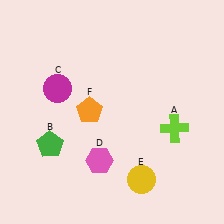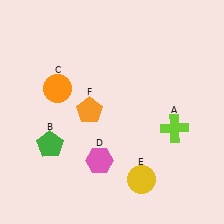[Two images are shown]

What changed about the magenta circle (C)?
In Image 1, C is magenta. In Image 2, it changed to orange.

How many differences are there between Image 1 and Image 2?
There is 1 difference between the two images.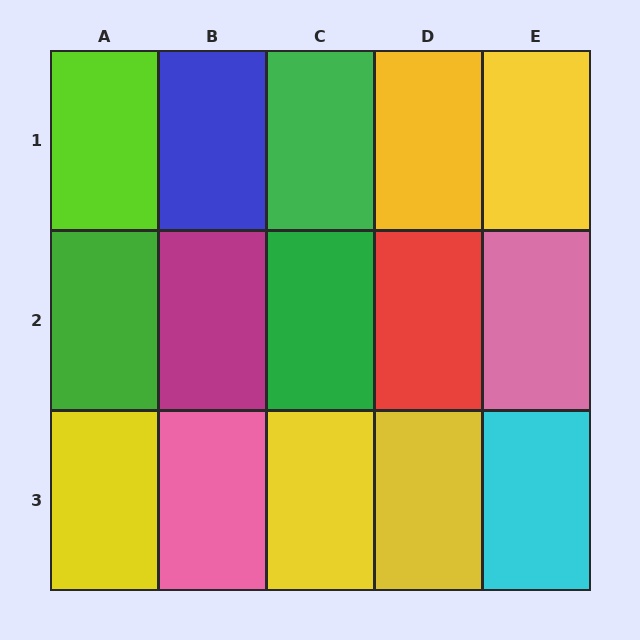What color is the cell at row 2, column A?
Green.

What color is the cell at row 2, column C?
Green.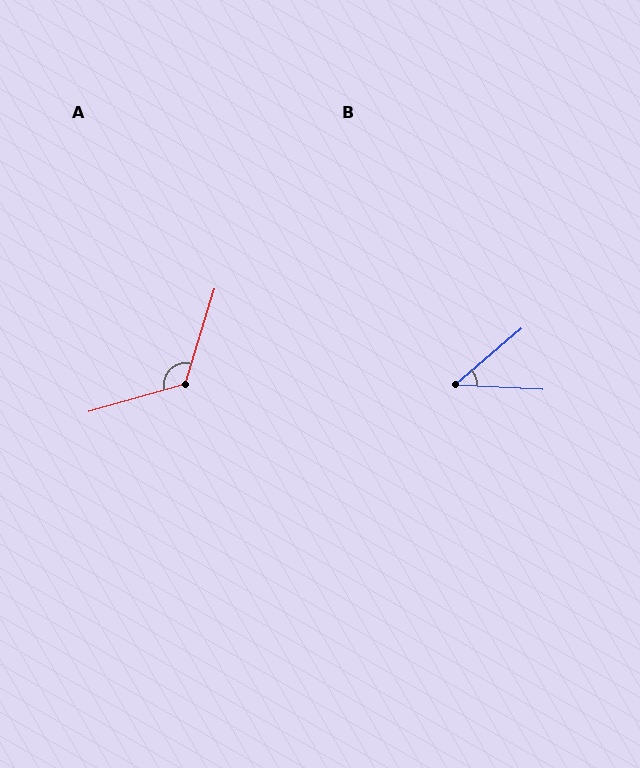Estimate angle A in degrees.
Approximately 123 degrees.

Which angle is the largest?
A, at approximately 123 degrees.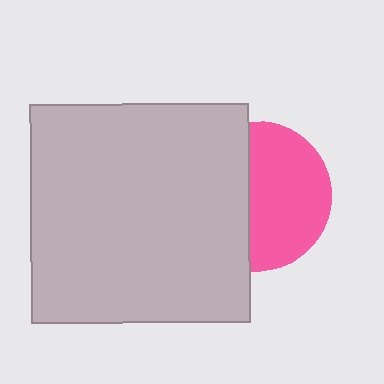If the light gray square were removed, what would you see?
You would see the complete pink circle.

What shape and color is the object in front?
The object in front is a light gray square.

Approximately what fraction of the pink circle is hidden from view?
Roughly 44% of the pink circle is hidden behind the light gray square.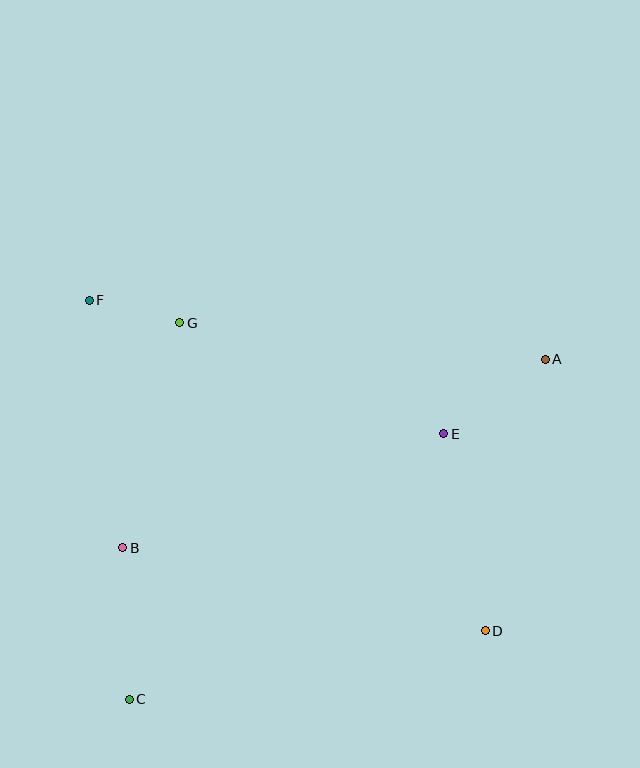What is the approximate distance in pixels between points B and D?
The distance between B and D is approximately 372 pixels.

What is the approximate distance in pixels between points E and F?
The distance between E and F is approximately 379 pixels.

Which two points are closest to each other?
Points F and G are closest to each other.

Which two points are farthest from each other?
Points A and C are farthest from each other.